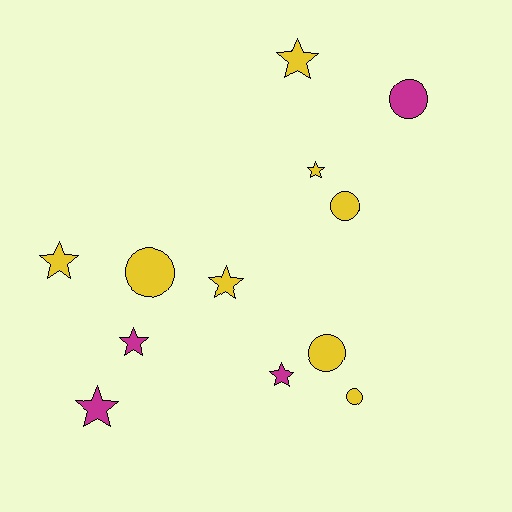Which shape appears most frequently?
Star, with 7 objects.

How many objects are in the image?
There are 12 objects.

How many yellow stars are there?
There are 4 yellow stars.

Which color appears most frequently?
Yellow, with 8 objects.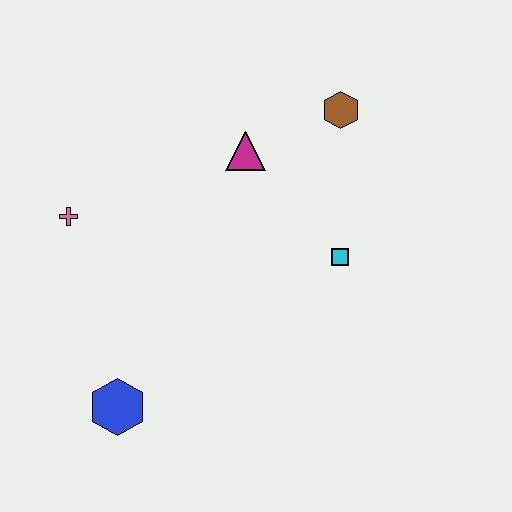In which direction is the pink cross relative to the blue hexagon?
The pink cross is above the blue hexagon.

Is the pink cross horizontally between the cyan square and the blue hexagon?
No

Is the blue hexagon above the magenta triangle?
No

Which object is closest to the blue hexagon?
The pink cross is closest to the blue hexagon.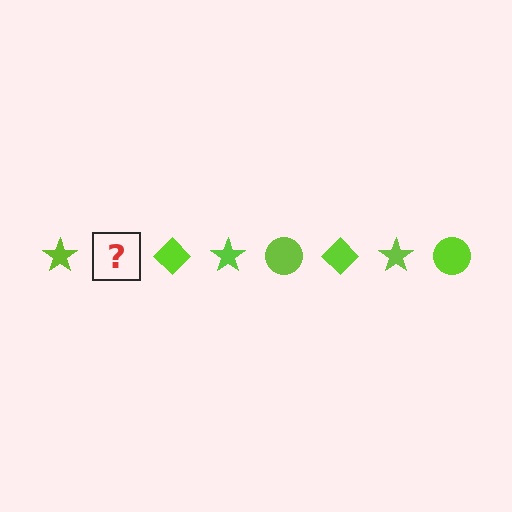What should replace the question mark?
The question mark should be replaced with a lime circle.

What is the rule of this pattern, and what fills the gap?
The rule is that the pattern cycles through star, circle, diamond shapes in lime. The gap should be filled with a lime circle.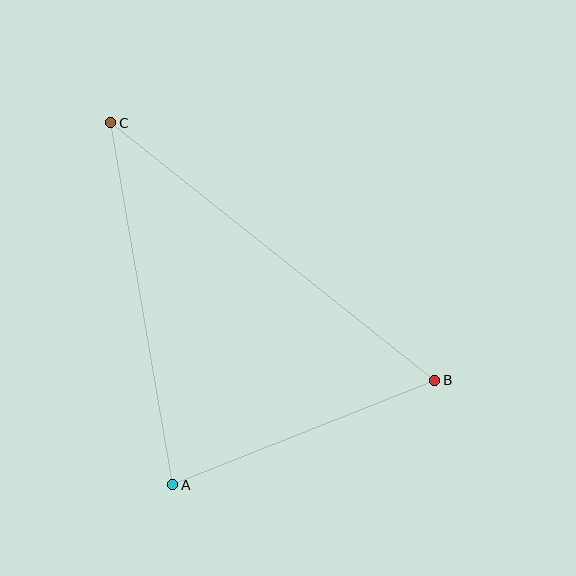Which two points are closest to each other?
Points A and B are closest to each other.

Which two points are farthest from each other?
Points B and C are farthest from each other.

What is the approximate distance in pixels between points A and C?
The distance between A and C is approximately 367 pixels.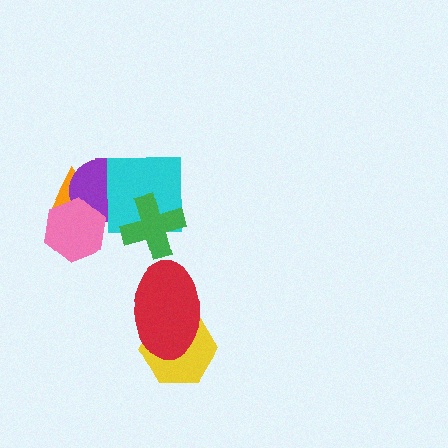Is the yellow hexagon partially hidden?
Yes, it is partially covered by another shape.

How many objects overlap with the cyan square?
2 objects overlap with the cyan square.